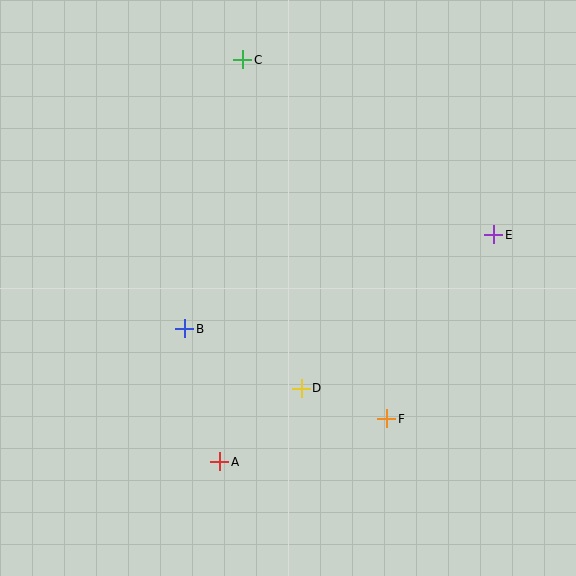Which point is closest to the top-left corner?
Point C is closest to the top-left corner.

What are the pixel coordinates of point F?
Point F is at (387, 419).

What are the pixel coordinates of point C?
Point C is at (243, 60).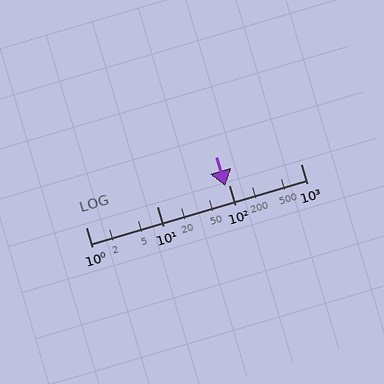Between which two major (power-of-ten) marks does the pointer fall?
The pointer is between 10 and 100.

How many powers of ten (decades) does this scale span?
The scale spans 3 decades, from 1 to 1000.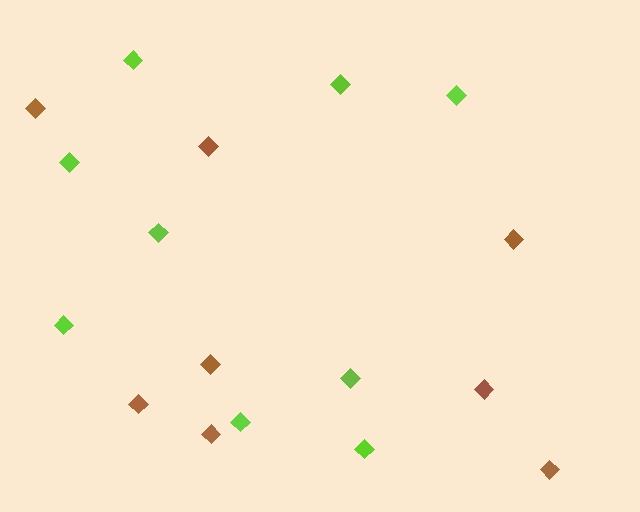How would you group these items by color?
There are 2 groups: one group of lime diamonds (9) and one group of brown diamonds (8).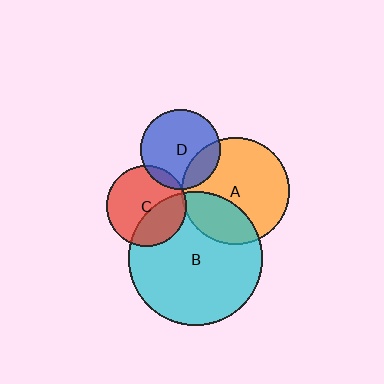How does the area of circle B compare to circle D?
Approximately 2.8 times.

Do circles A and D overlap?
Yes.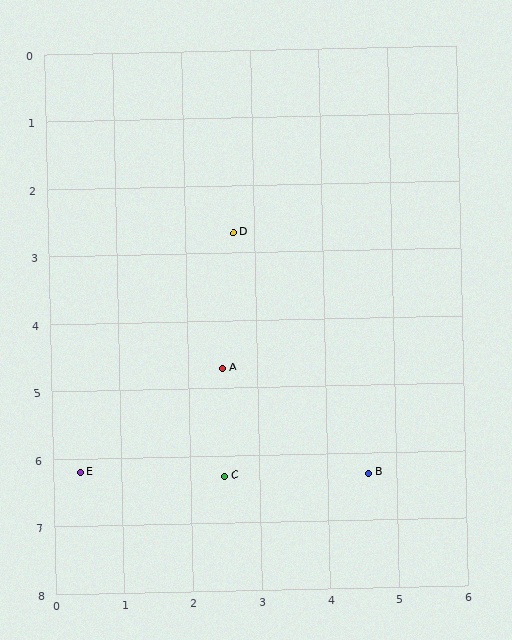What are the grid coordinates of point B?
Point B is at approximately (4.6, 6.3).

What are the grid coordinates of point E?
Point E is at approximately (0.4, 6.2).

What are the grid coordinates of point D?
Point D is at approximately (2.7, 2.7).